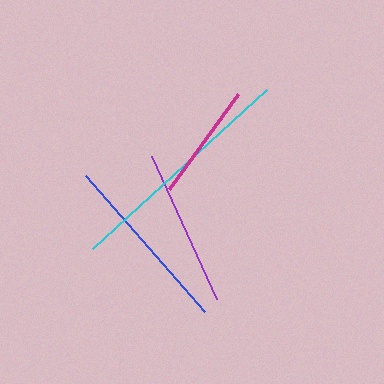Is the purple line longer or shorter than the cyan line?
The cyan line is longer than the purple line.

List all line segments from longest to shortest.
From longest to shortest: cyan, blue, purple, magenta.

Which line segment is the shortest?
The magenta line is the shortest at approximately 117 pixels.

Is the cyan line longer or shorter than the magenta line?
The cyan line is longer than the magenta line.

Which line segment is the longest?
The cyan line is the longest at approximately 236 pixels.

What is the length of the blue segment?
The blue segment is approximately 181 pixels long.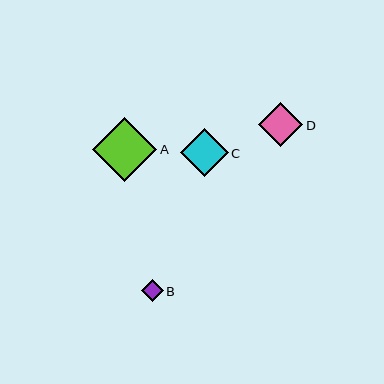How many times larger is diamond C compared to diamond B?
Diamond C is approximately 2.2 times the size of diamond B.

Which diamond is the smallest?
Diamond B is the smallest with a size of approximately 22 pixels.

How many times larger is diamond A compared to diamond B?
Diamond A is approximately 2.9 times the size of diamond B.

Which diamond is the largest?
Diamond A is the largest with a size of approximately 64 pixels.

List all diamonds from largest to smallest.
From largest to smallest: A, C, D, B.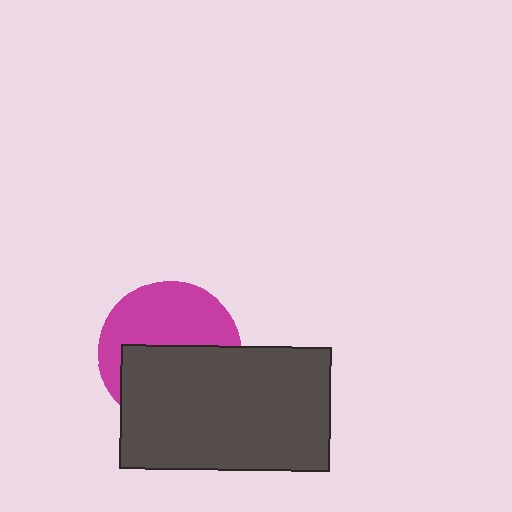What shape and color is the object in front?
The object in front is a dark gray rectangle.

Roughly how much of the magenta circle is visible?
About half of it is visible (roughly 48%).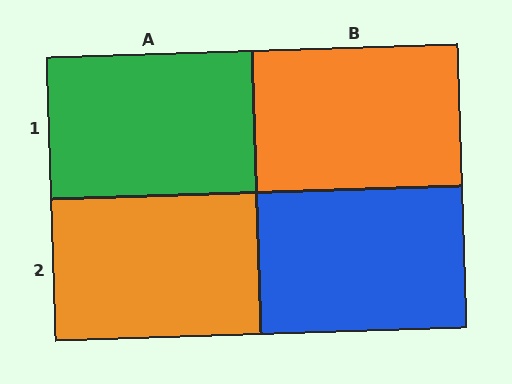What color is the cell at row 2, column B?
Blue.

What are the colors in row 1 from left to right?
Green, orange.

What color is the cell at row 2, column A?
Orange.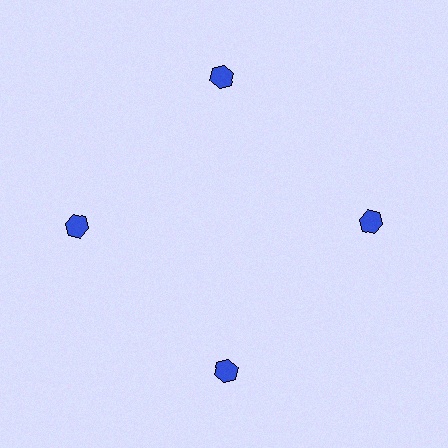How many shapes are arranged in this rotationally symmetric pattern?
There are 4 shapes, arranged in 4 groups of 1.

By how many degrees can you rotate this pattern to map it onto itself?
The pattern maps onto itself every 90 degrees of rotation.